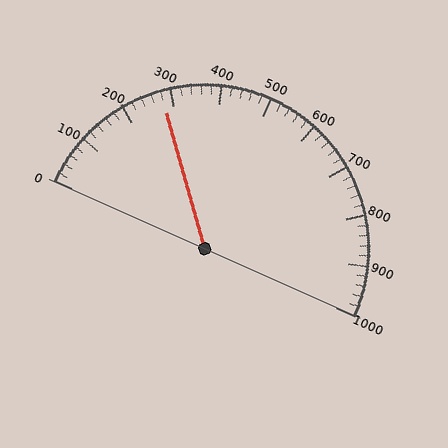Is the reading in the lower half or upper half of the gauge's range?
The reading is in the lower half of the range (0 to 1000).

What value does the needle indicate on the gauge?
The needle indicates approximately 280.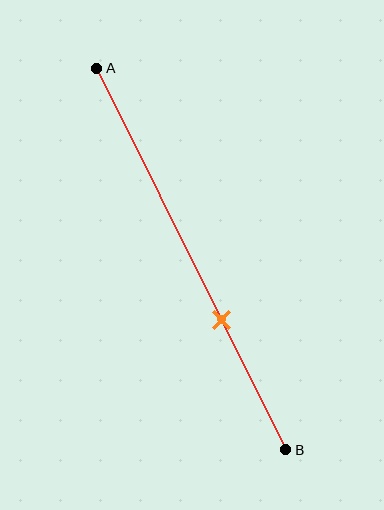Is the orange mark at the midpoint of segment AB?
No, the mark is at about 65% from A, not at the 50% midpoint.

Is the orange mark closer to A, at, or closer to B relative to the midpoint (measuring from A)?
The orange mark is closer to point B than the midpoint of segment AB.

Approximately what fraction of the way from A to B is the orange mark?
The orange mark is approximately 65% of the way from A to B.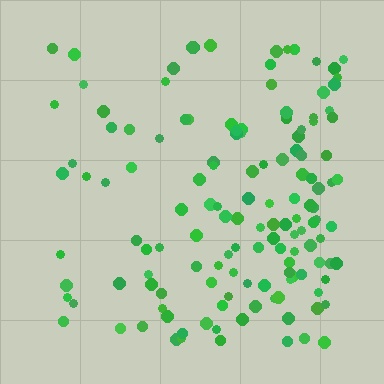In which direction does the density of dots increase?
From left to right, with the right side densest.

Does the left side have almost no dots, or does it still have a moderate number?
Still a moderate number, just noticeably fewer than the right.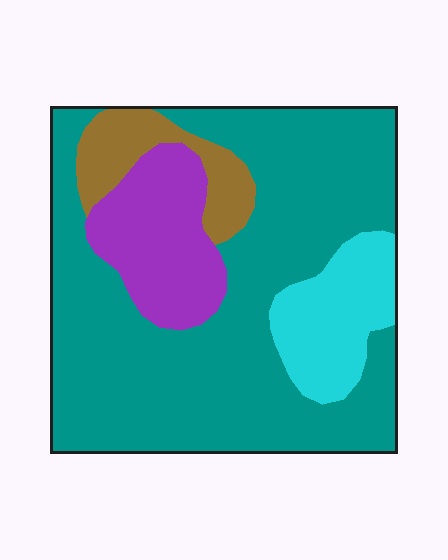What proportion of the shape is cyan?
Cyan takes up about one eighth (1/8) of the shape.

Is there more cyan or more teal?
Teal.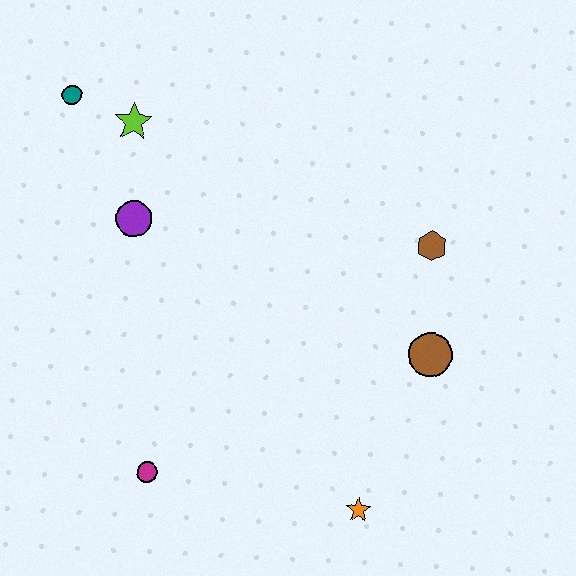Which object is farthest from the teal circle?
The orange star is farthest from the teal circle.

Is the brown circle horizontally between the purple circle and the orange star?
No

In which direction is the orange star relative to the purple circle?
The orange star is below the purple circle.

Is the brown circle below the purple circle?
Yes